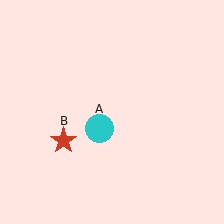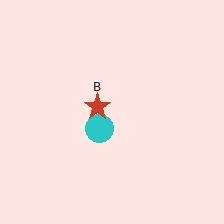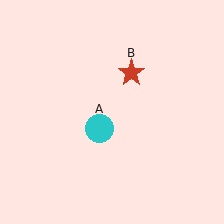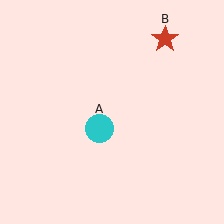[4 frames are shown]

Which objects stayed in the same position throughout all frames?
Cyan circle (object A) remained stationary.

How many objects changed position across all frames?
1 object changed position: red star (object B).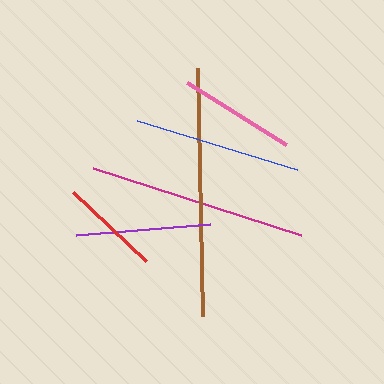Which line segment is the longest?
The brown line is the longest at approximately 248 pixels.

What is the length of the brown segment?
The brown segment is approximately 248 pixels long.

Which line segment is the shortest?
The red line is the shortest at approximately 101 pixels.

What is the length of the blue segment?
The blue segment is approximately 167 pixels long.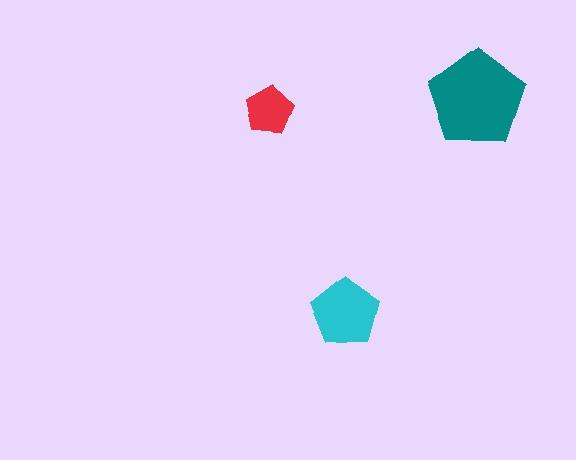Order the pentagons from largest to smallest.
the teal one, the cyan one, the red one.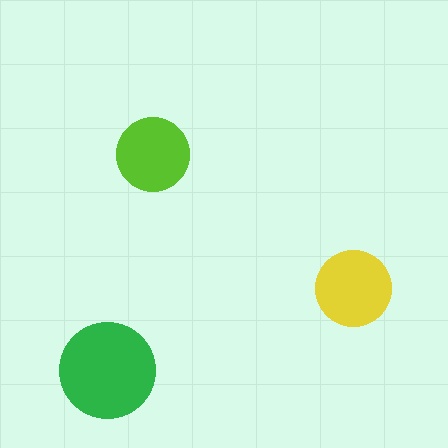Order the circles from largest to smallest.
the green one, the yellow one, the lime one.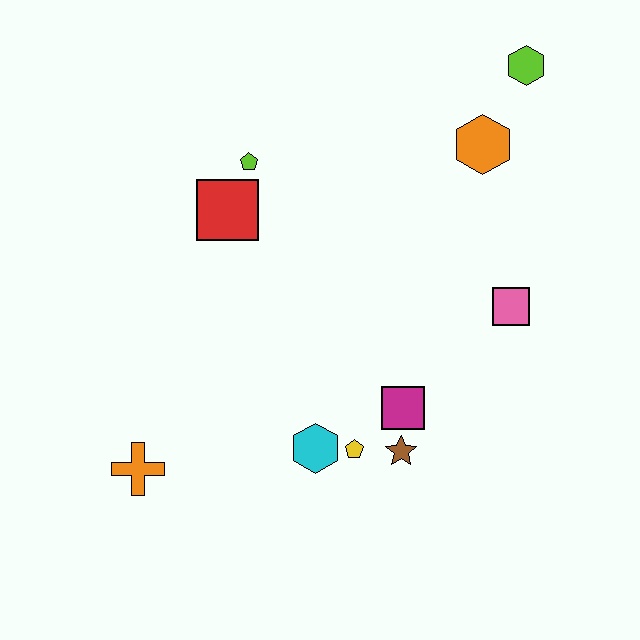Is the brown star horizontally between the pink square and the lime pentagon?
Yes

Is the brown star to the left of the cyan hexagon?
No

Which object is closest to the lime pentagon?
The red square is closest to the lime pentagon.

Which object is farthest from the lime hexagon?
The orange cross is farthest from the lime hexagon.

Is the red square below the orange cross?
No